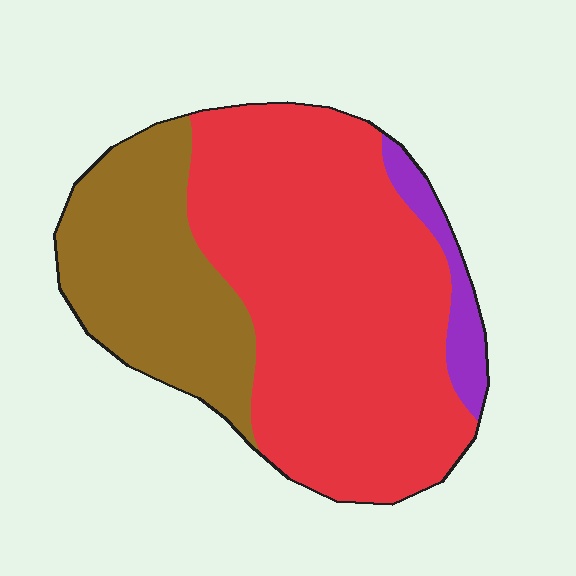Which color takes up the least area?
Purple, at roughly 5%.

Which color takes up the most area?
Red, at roughly 65%.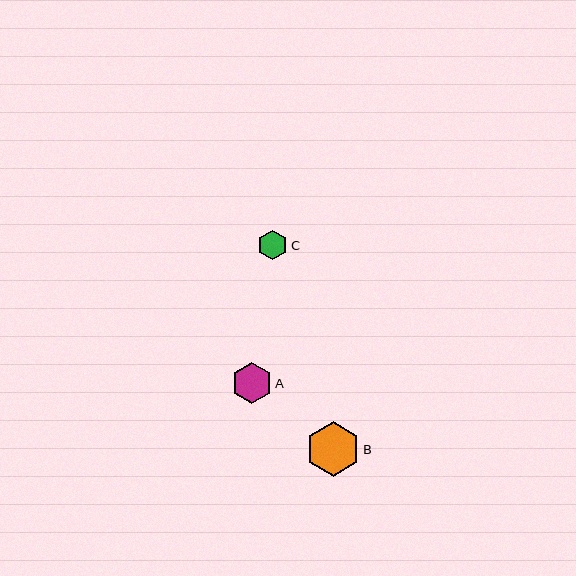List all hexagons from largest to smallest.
From largest to smallest: B, A, C.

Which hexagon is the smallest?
Hexagon C is the smallest with a size of approximately 30 pixels.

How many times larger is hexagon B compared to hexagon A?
Hexagon B is approximately 1.3 times the size of hexagon A.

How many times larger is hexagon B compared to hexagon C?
Hexagon B is approximately 1.8 times the size of hexagon C.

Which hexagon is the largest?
Hexagon B is the largest with a size of approximately 54 pixels.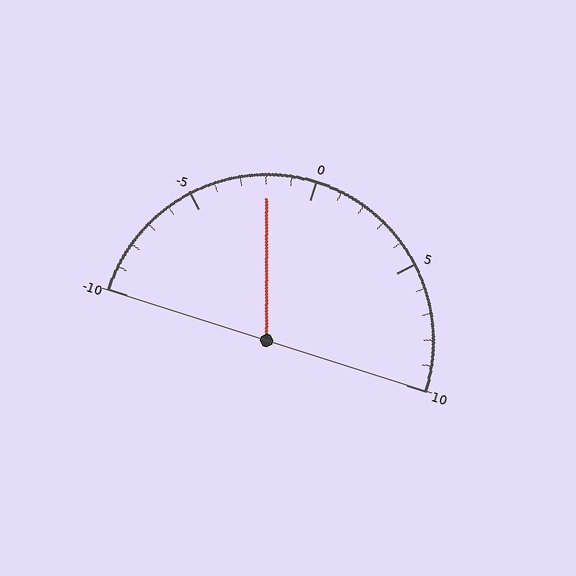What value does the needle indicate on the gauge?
The needle indicates approximately -2.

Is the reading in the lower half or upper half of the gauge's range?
The reading is in the lower half of the range (-10 to 10).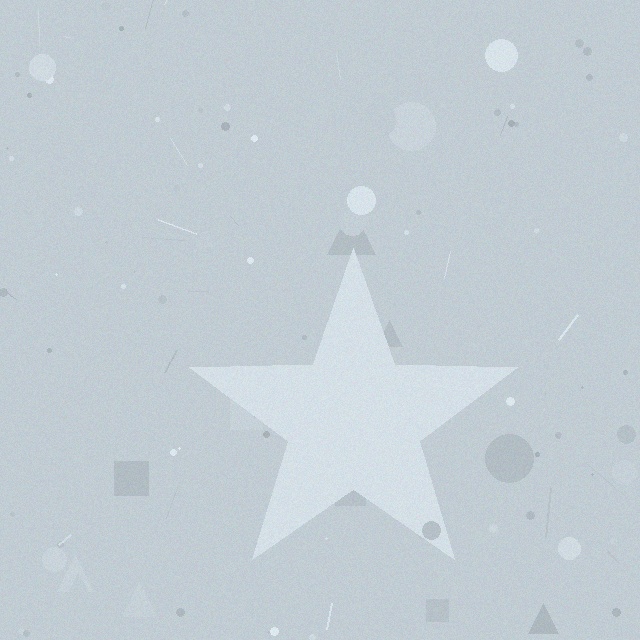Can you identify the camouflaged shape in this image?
The camouflaged shape is a star.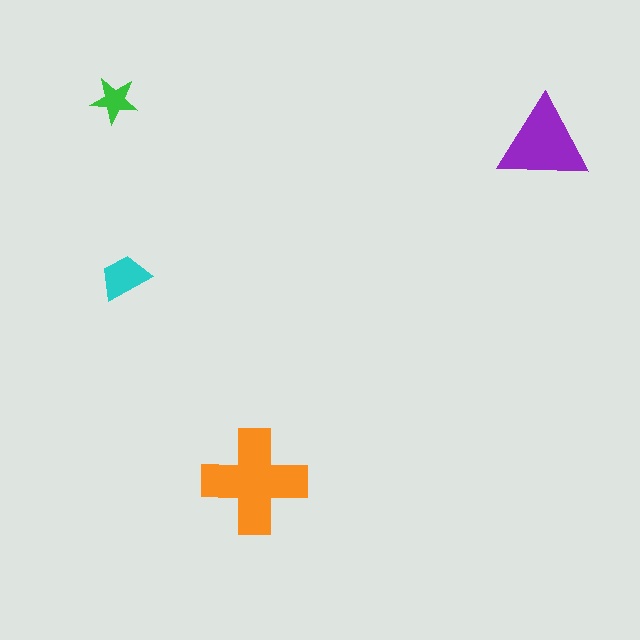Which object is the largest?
The orange cross.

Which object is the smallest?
The green star.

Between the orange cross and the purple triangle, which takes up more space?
The orange cross.